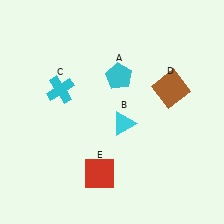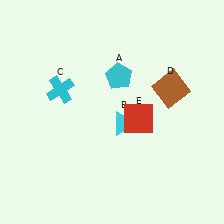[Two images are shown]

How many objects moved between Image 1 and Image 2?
1 object moved between the two images.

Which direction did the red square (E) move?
The red square (E) moved up.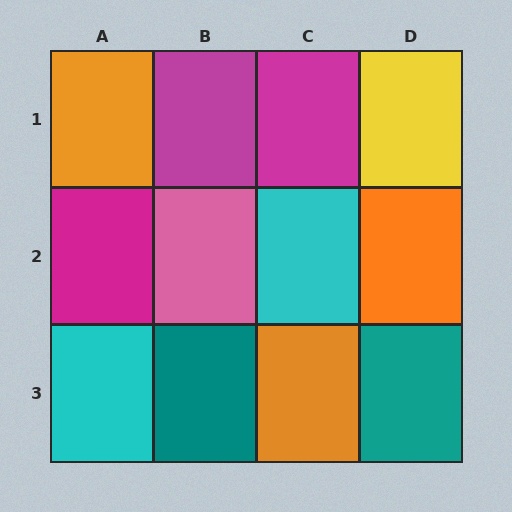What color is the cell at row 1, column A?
Orange.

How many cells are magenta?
3 cells are magenta.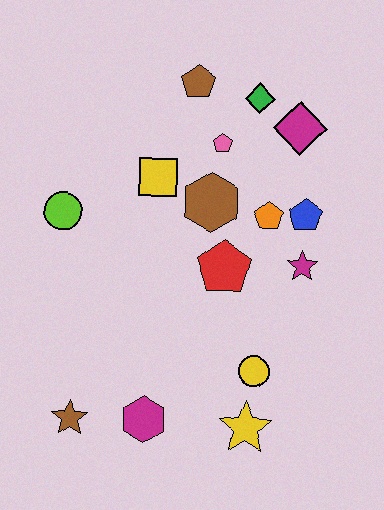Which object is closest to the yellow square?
The brown hexagon is closest to the yellow square.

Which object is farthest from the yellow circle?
The brown pentagon is farthest from the yellow circle.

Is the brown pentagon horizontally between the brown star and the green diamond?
Yes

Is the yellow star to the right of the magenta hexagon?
Yes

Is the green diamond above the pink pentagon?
Yes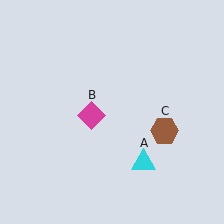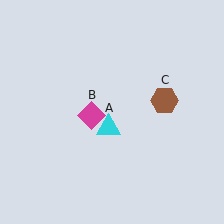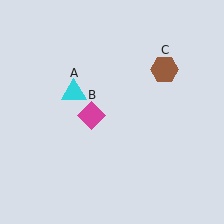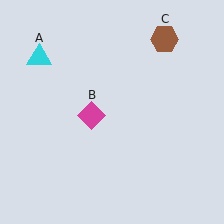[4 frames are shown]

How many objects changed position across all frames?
2 objects changed position: cyan triangle (object A), brown hexagon (object C).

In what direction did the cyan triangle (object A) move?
The cyan triangle (object A) moved up and to the left.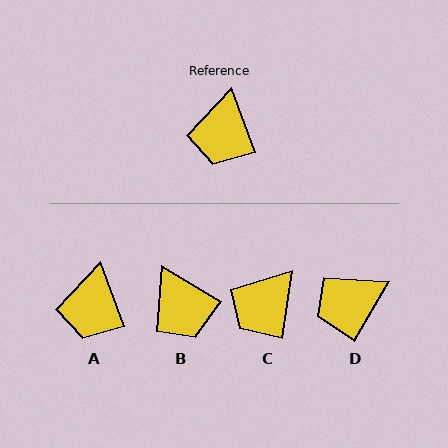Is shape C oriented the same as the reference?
No, it is off by about 30 degrees.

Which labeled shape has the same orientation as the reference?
A.